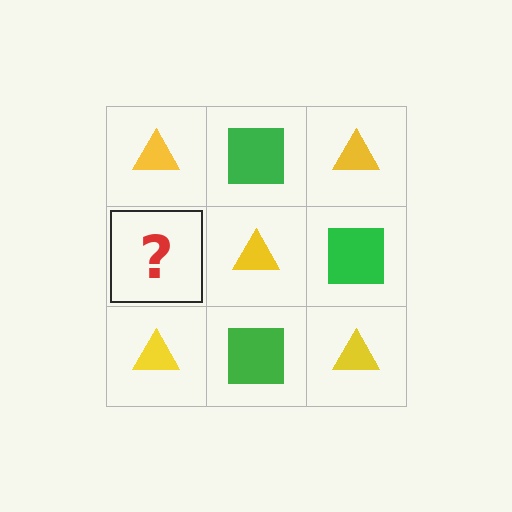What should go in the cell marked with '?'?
The missing cell should contain a green square.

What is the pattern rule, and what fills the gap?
The rule is that it alternates yellow triangle and green square in a checkerboard pattern. The gap should be filled with a green square.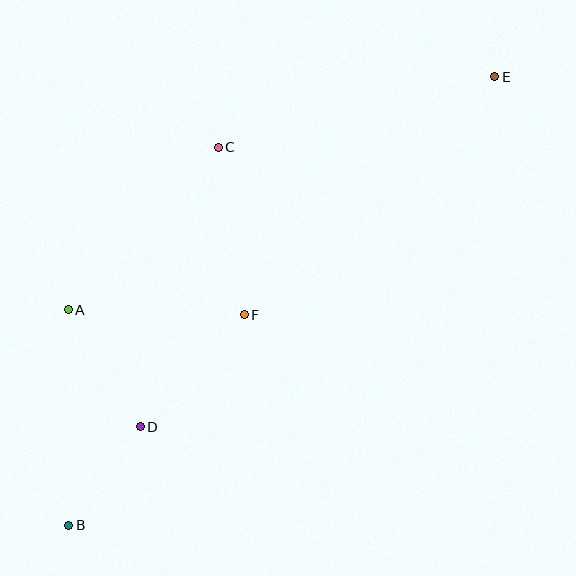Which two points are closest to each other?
Points B and D are closest to each other.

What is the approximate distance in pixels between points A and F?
The distance between A and F is approximately 176 pixels.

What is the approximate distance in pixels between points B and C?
The distance between B and C is approximately 407 pixels.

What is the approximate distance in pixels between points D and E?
The distance between D and E is approximately 498 pixels.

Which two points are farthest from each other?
Points B and E are farthest from each other.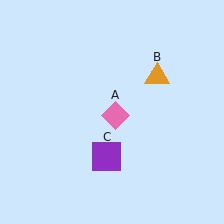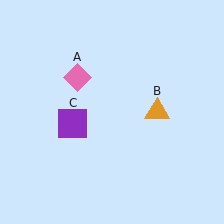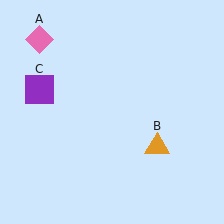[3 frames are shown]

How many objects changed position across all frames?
3 objects changed position: pink diamond (object A), orange triangle (object B), purple square (object C).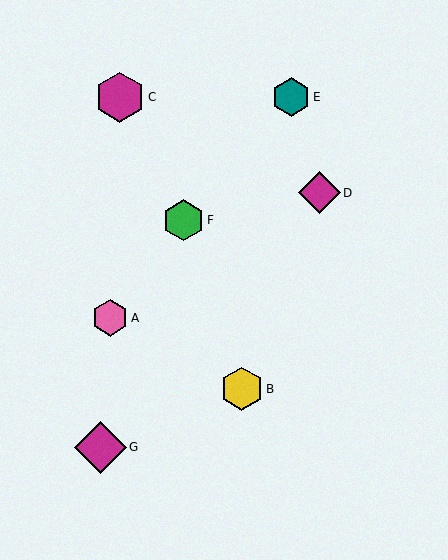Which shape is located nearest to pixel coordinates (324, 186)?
The magenta diamond (labeled D) at (319, 193) is nearest to that location.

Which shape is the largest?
The magenta diamond (labeled G) is the largest.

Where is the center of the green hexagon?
The center of the green hexagon is at (184, 220).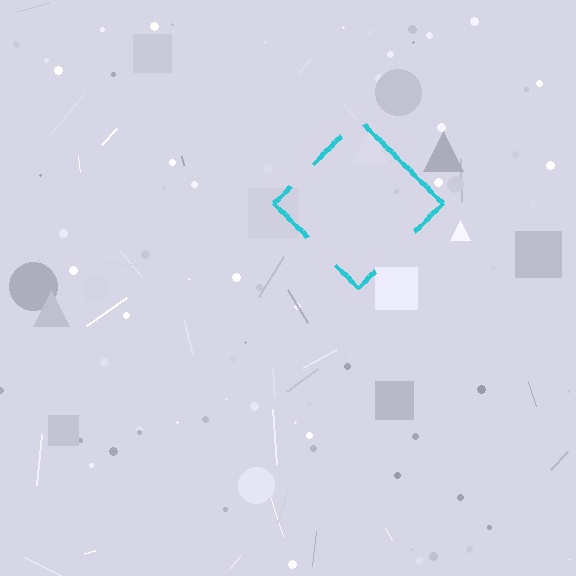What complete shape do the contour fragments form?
The contour fragments form a diamond.